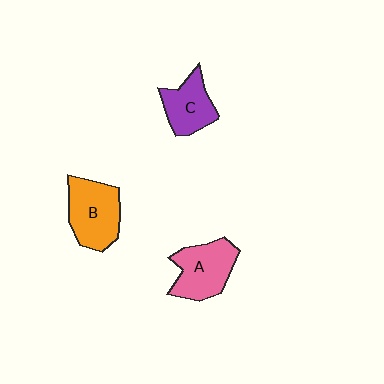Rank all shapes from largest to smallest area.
From largest to smallest: B (orange), A (pink), C (purple).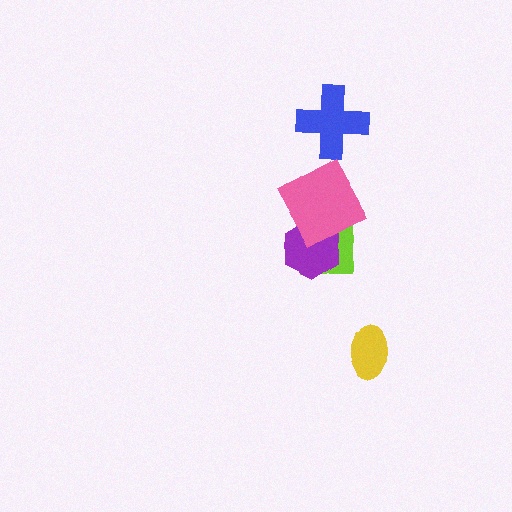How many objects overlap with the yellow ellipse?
0 objects overlap with the yellow ellipse.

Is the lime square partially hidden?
Yes, it is partially covered by another shape.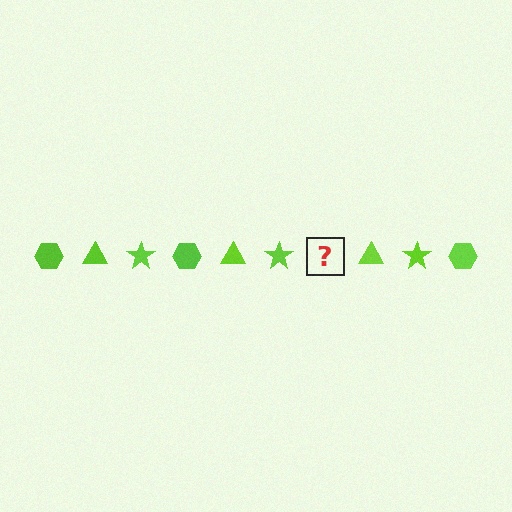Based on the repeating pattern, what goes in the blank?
The blank should be a lime hexagon.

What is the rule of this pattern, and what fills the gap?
The rule is that the pattern cycles through hexagon, triangle, star shapes in lime. The gap should be filled with a lime hexagon.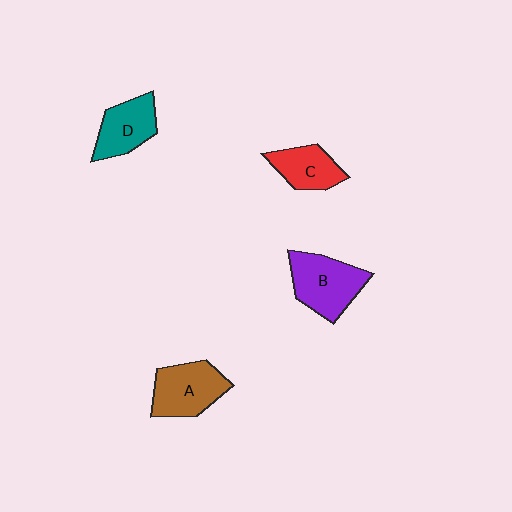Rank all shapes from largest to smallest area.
From largest to smallest: B (purple), A (brown), D (teal), C (red).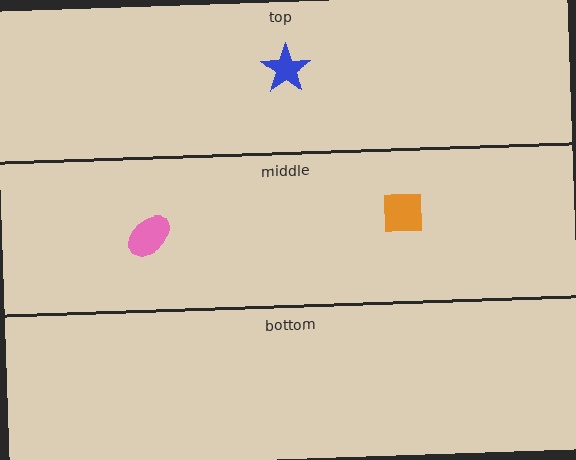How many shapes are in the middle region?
2.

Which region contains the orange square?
The middle region.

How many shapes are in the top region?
1.